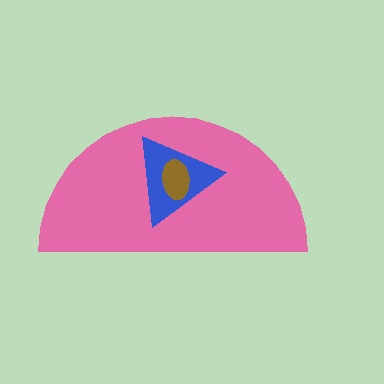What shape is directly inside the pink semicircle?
The blue triangle.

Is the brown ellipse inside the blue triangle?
Yes.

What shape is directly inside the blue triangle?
The brown ellipse.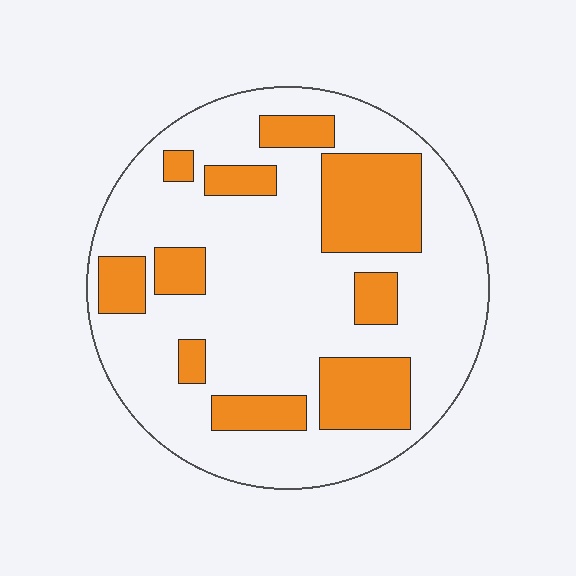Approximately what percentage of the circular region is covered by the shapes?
Approximately 25%.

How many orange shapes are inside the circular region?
10.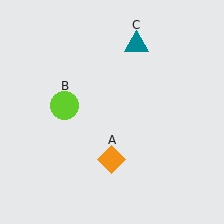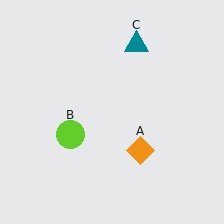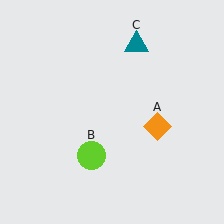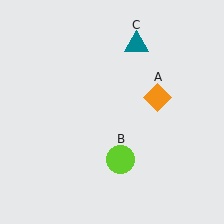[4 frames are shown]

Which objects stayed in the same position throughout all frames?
Teal triangle (object C) remained stationary.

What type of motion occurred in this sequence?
The orange diamond (object A), lime circle (object B) rotated counterclockwise around the center of the scene.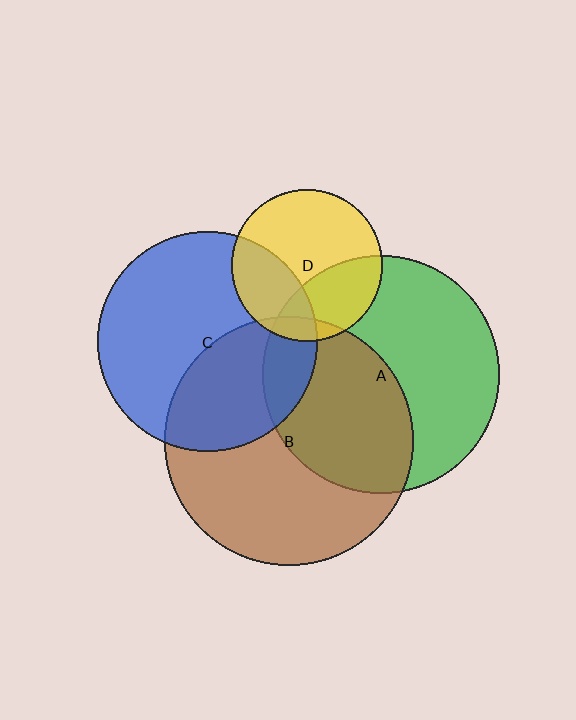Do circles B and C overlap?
Yes.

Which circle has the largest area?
Circle B (brown).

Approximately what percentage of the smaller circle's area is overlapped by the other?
Approximately 40%.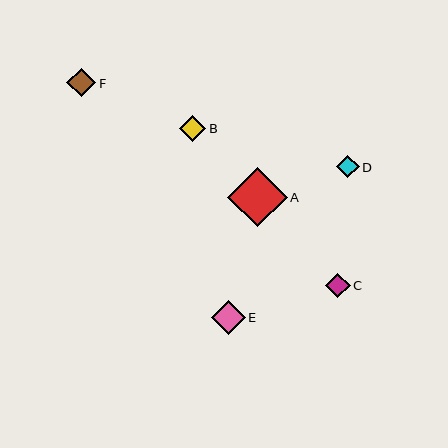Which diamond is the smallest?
Diamond D is the smallest with a size of approximately 23 pixels.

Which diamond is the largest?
Diamond A is the largest with a size of approximately 59 pixels.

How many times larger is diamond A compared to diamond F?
Diamond A is approximately 2.0 times the size of diamond F.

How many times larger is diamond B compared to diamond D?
Diamond B is approximately 1.2 times the size of diamond D.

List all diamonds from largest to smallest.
From largest to smallest: A, E, F, B, C, D.